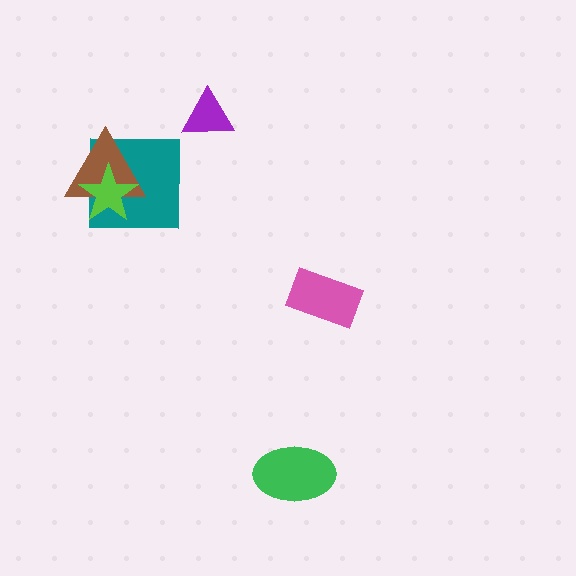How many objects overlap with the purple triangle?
0 objects overlap with the purple triangle.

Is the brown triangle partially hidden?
Yes, it is partially covered by another shape.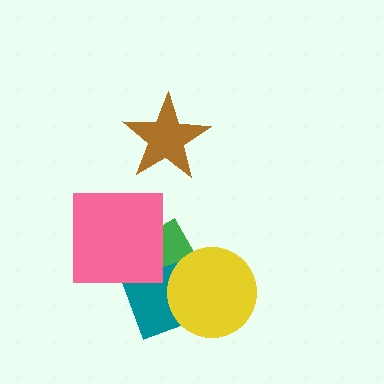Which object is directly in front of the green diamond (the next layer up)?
The teal diamond is directly in front of the green diamond.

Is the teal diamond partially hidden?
Yes, it is partially covered by another shape.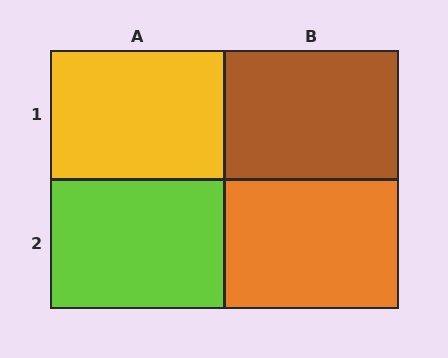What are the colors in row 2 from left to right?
Lime, orange.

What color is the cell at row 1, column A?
Yellow.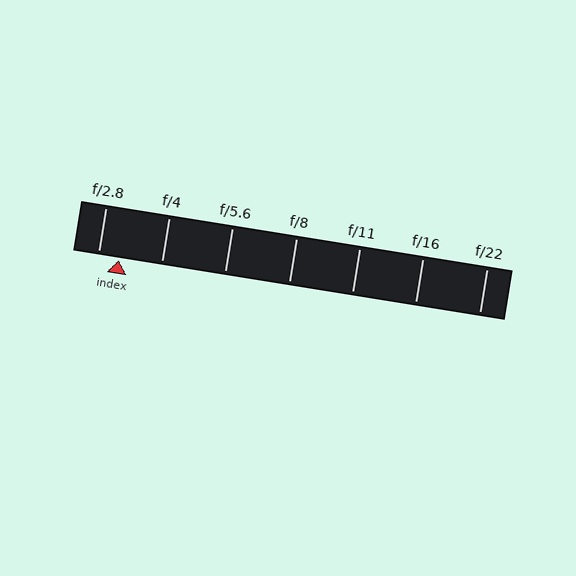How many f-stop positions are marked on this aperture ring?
There are 7 f-stop positions marked.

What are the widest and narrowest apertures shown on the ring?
The widest aperture shown is f/2.8 and the narrowest is f/22.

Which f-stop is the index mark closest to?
The index mark is closest to f/2.8.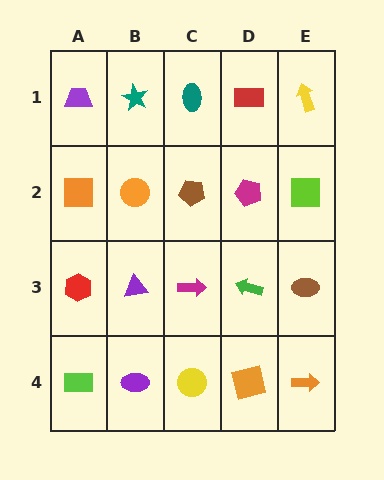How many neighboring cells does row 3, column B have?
4.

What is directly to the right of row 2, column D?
A lime square.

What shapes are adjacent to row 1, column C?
A brown pentagon (row 2, column C), a teal star (row 1, column B), a red rectangle (row 1, column D).